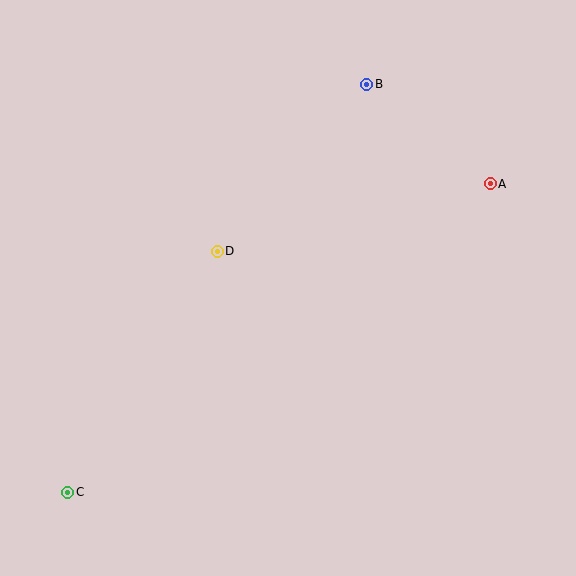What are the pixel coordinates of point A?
Point A is at (490, 184).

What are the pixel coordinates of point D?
Point D is at (217, 251).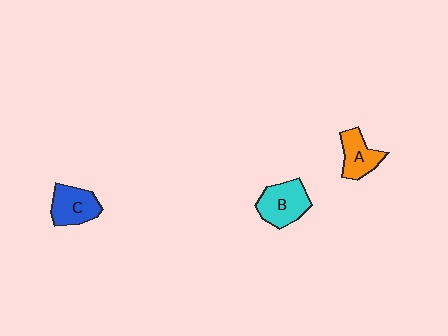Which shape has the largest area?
Shape B (cyan).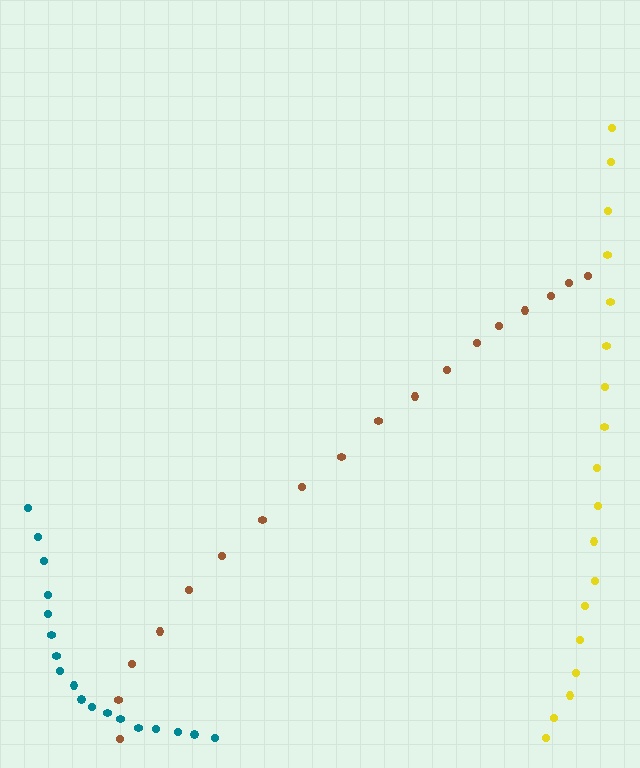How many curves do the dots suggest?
There are 3 distinct paths.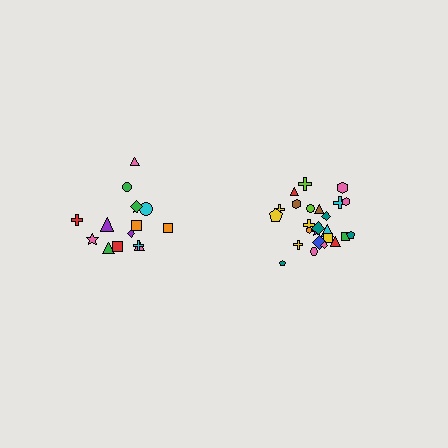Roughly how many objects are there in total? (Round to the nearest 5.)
Roughly 40 objects in total.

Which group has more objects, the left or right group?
The right group.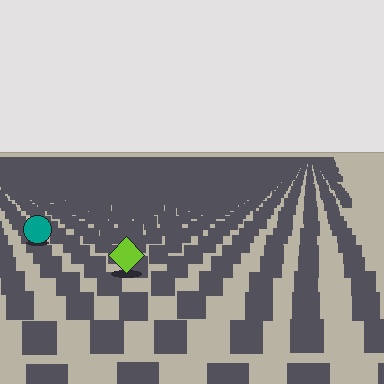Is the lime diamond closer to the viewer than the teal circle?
Yes. The lime diamond is closer — you can tell from the texture gradient: the ground texture is coarser near it.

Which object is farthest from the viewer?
The teal circle is farthest from the viewer. It appears smaller and the ground texture around it is denser.